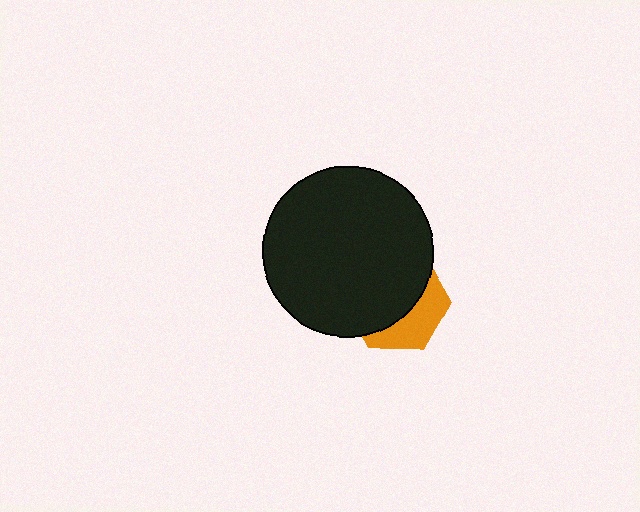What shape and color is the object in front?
The object in front is a black circle.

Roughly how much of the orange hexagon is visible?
A small part of it is visible (roughly 36%).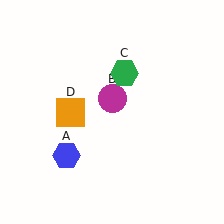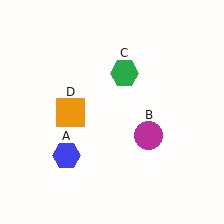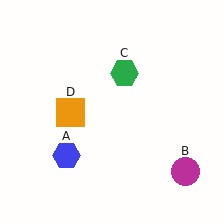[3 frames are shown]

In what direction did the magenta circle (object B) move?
The magenta circle (object B) moved down and to the right.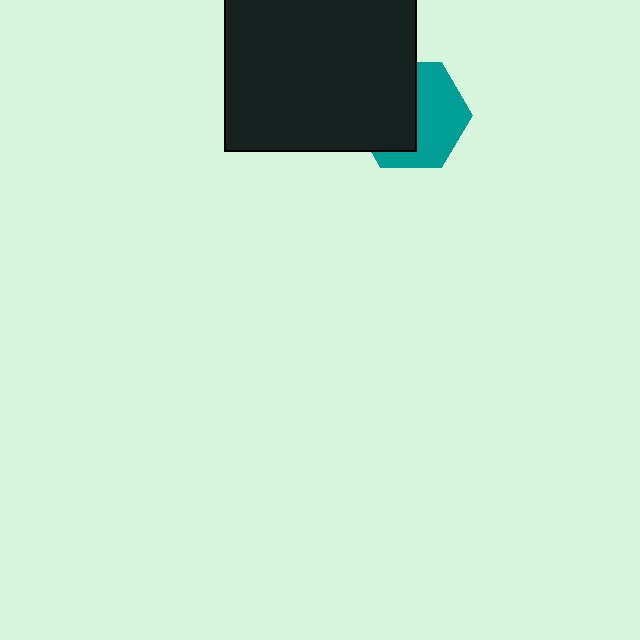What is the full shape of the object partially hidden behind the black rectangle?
The partially hidden object is a teal hexagon.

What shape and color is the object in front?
The object in front is a black rectangle.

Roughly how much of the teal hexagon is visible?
About half of it is visible (roughly 50%).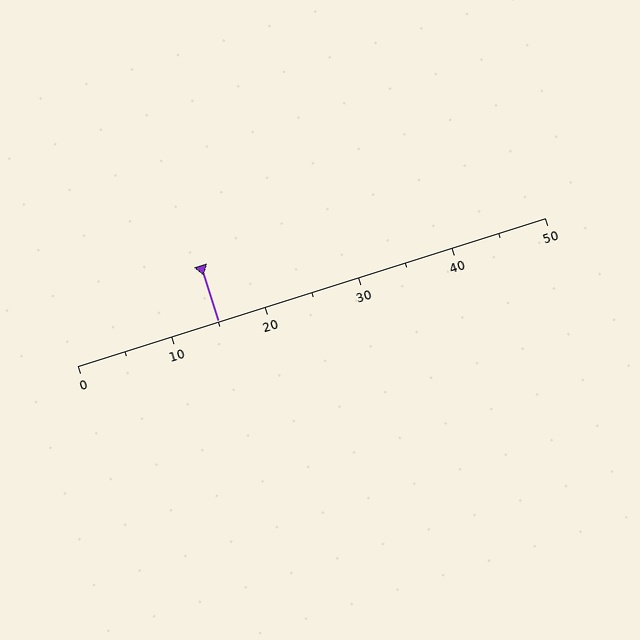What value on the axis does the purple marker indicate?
The marker indicates approximately 15.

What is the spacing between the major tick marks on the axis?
The major ticks are spaced 10 apart.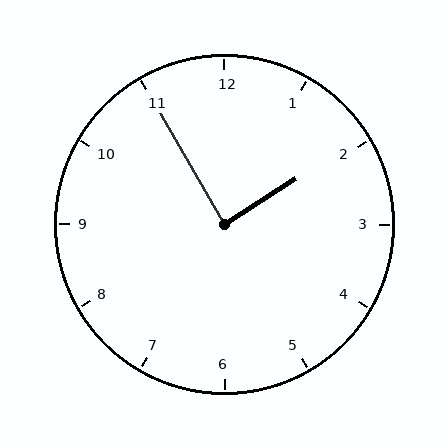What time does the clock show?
1:55.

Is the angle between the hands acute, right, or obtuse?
It is right.